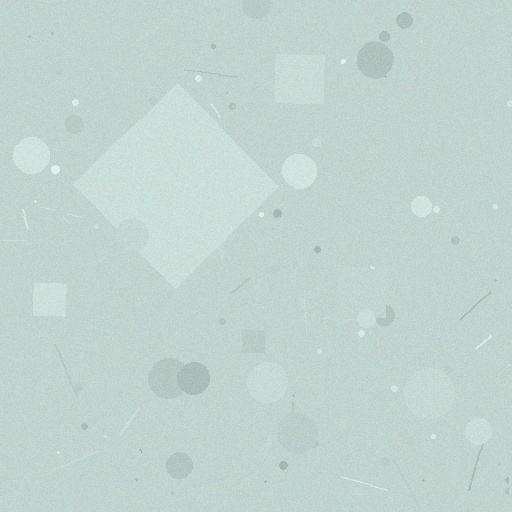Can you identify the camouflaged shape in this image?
The camouflaged shape is a diamond.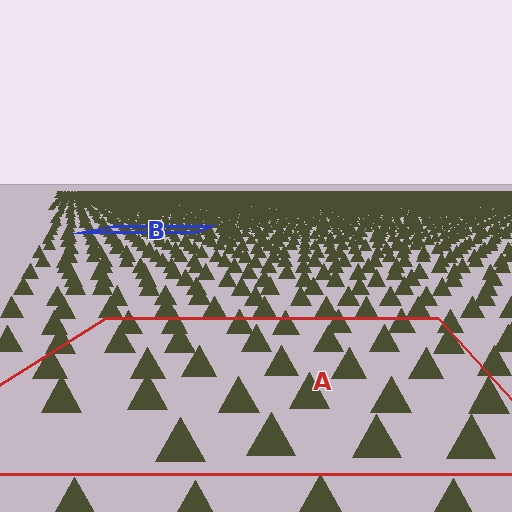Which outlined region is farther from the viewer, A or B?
Region B is farther from the viewer — the texture elements inside it appear smaller and more densely packed.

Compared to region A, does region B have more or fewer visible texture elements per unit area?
Region B has more texture elements per unit area — they are packed more densely because it is farther away.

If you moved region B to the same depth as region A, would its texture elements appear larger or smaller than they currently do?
They would appear larger. At a closer depth, the same texture elements are projected at a bigger on-screen size.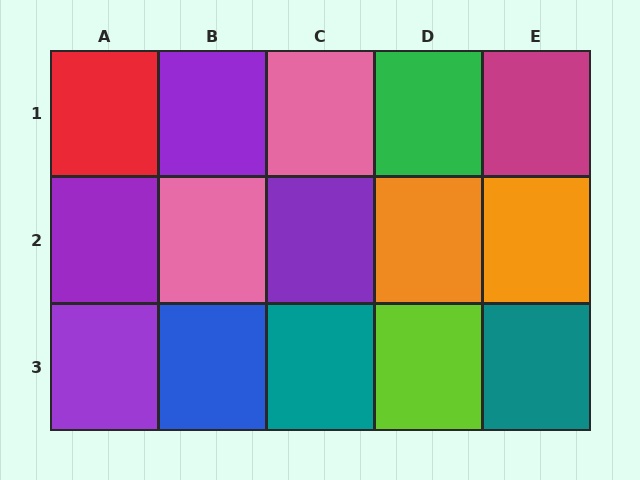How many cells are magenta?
1 cell is magenta.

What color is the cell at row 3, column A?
Purple.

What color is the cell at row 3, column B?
Blue.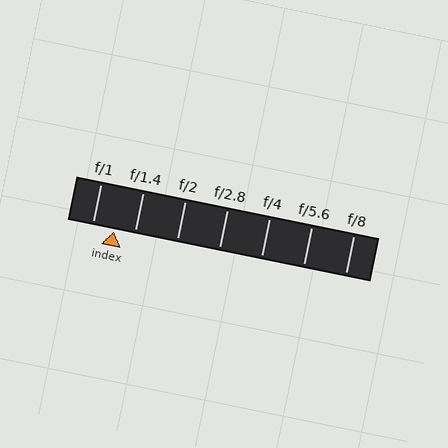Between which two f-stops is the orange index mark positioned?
The index mark is between f/1 and f/1.4.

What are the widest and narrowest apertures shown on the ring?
The widest aperture shown is f/1 and the narrowest is f/8.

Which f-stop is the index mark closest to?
The index mark is closest to f/1.4.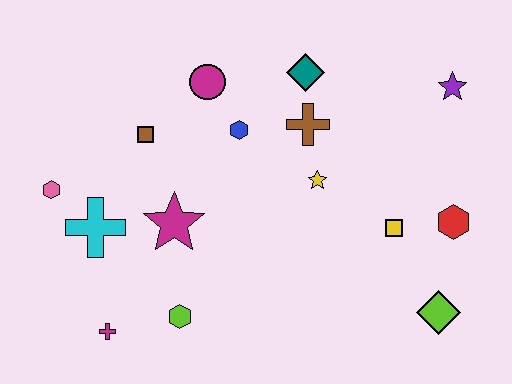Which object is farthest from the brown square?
The lime diamond is farthest from the brown square.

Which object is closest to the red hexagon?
The yellow square is closest to the red hexagon.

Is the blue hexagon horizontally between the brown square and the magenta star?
No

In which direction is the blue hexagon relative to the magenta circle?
The blue hexagon is below the magenta circle.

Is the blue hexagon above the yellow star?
Yes